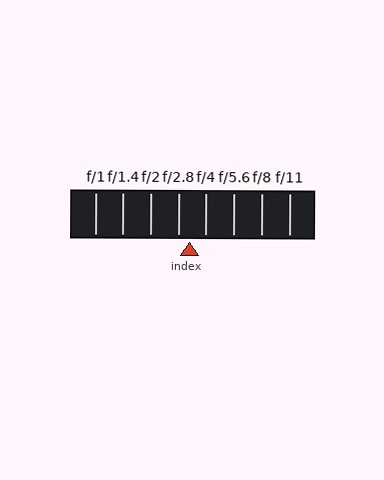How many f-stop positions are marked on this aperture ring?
There are 8 f-stop positions marked.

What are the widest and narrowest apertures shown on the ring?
The widest aperture shown is f/1 and the narrowest is f/11.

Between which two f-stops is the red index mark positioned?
The index mark is between f/2.8 and f/4.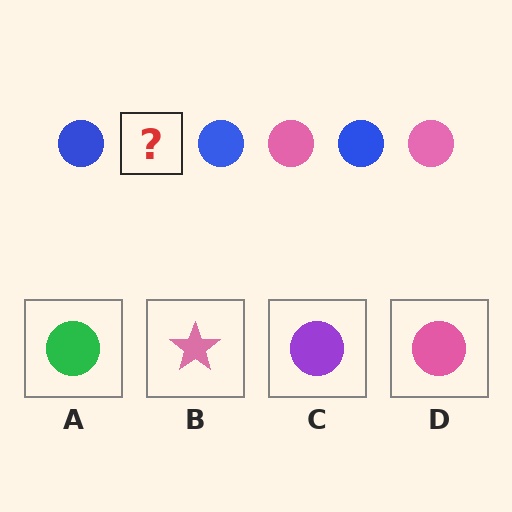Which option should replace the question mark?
Option D.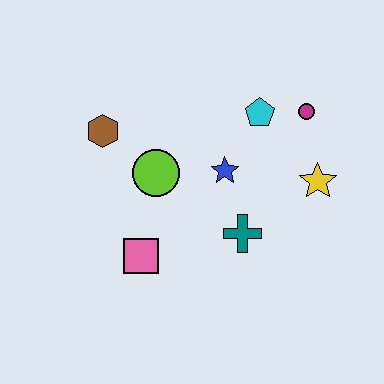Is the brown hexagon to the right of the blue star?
No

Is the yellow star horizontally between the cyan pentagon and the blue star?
No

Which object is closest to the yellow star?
The magenta circle is closest to the yellow star.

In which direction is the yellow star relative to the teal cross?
The yellow star is to the right of the teal cross.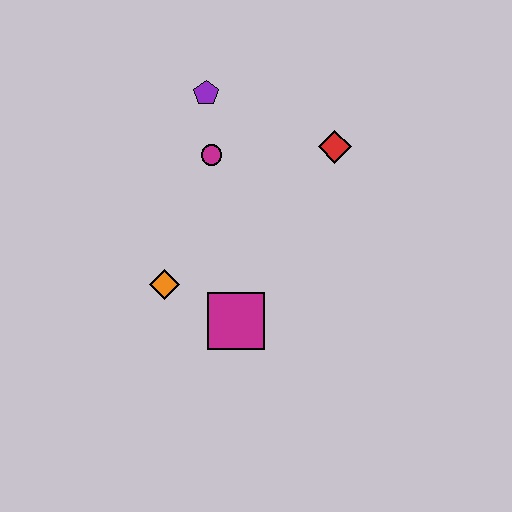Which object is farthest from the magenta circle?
The magenta square is farthest from the magenta circle.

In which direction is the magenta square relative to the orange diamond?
The magenta square is to the right of the orange diamond.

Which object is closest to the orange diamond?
The magenta square is closest to the orange diamond.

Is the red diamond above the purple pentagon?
No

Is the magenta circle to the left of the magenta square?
Yes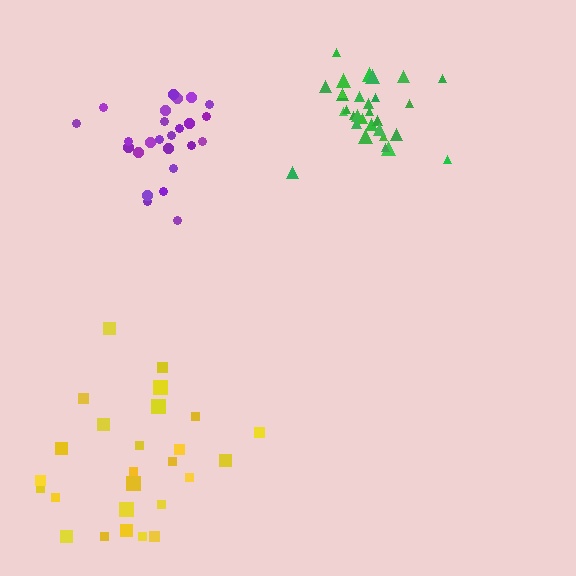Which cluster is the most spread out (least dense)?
Yellow.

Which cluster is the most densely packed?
Green.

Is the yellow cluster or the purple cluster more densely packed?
Purple.